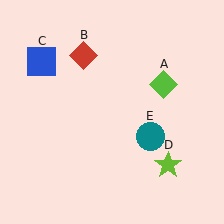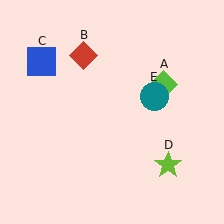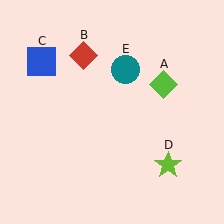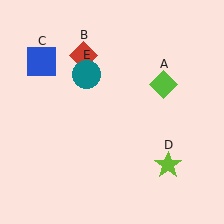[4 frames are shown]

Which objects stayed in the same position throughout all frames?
Lime diamond (object A) and red diamond (object B) and blue square (object C) and lime star (object D) remained stationary.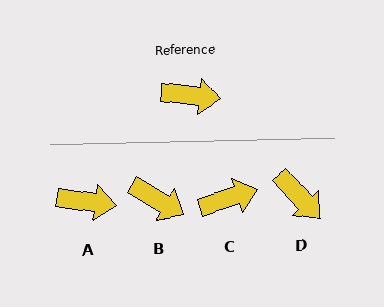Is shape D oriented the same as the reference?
No, it is off by about 40 degrees.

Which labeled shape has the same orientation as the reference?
A.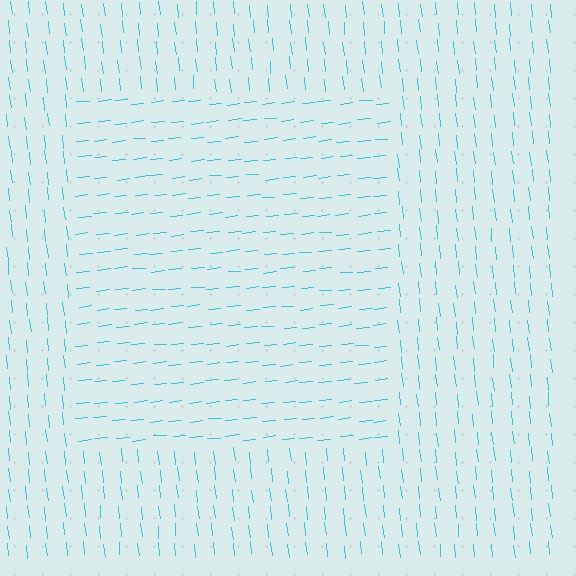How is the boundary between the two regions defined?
The boundary is defined purely by a change in line orientation (approximately 89 degrees difference). All lines are the same color and thickness.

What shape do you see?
I see a rectangle.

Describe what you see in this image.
The image is filled with small cyan line segments. A rectangle region in the image has lines oriented differently from the surrounding lines, creating a visible texture boundary.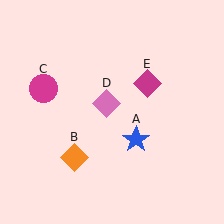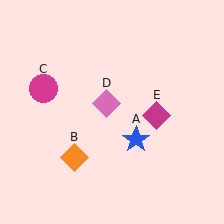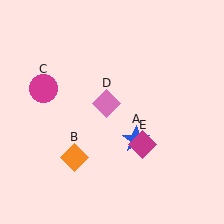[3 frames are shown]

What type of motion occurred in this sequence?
The magenta diamond (object E) rotated clockwise around the center of the scene.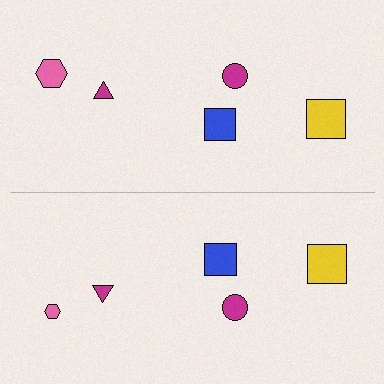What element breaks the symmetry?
The pink hexagon on the bottom side has a different size than its mirror counterpart.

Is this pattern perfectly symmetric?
No, the pattern is not perfectly symmetric. The pink hexagon on the bottom side has a different size than its mirror counterpart.